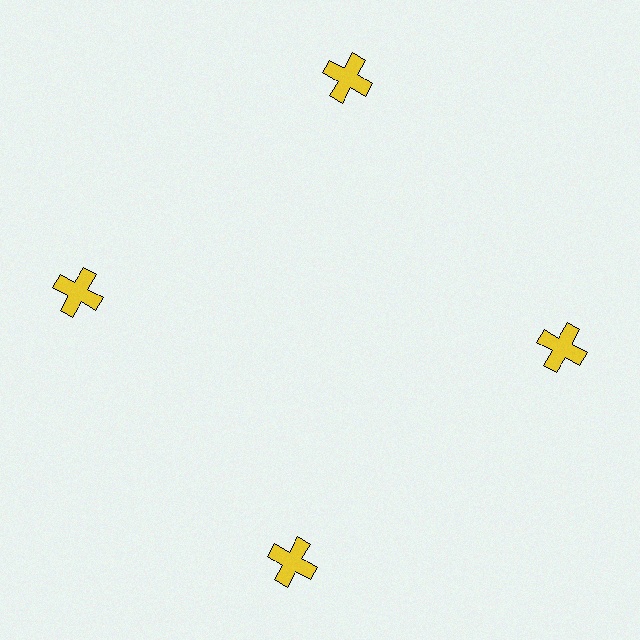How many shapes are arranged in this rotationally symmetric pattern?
There are 4 shapes, arranged in 4 groups of 1.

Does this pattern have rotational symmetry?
Yes, this pattern has 4-fold rotational symmetry. It looks the same after rotating 90 degrees around the center.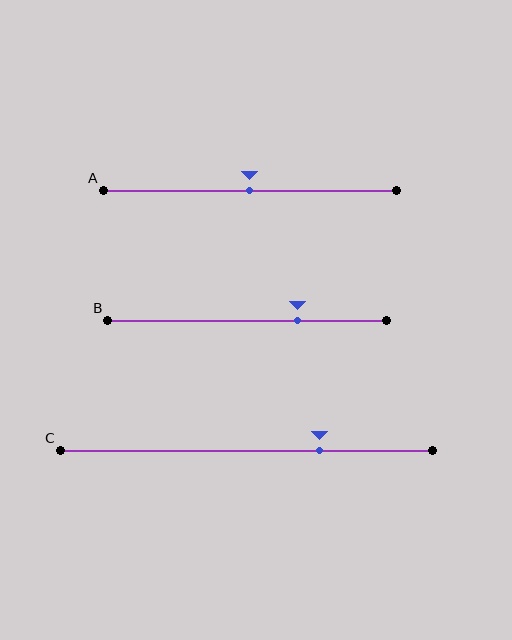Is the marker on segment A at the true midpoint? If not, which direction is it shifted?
Yes, the marker on segment A is at the true midpoint.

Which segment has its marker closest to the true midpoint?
Segment A has its marker closest to the true midpoint.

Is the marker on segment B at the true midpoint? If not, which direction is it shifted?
No, the marker on segment B is shifted to the right by about 18% of the segment length.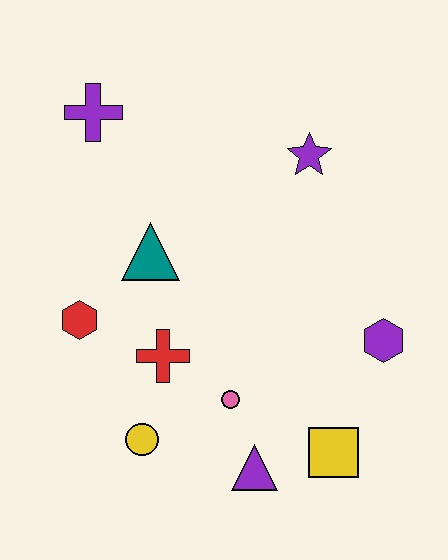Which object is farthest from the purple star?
The yellow circle is farthest from the purple star.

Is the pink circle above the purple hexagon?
No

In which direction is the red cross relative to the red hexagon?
The red cross is to the right of the red hexagon.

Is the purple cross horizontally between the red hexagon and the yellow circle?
Yes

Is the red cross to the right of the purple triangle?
No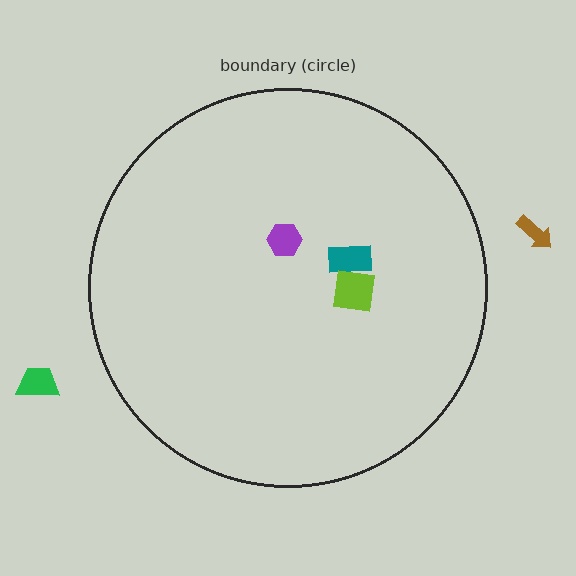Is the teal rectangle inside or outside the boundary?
Inside.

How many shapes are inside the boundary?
3 inside, 2 outside.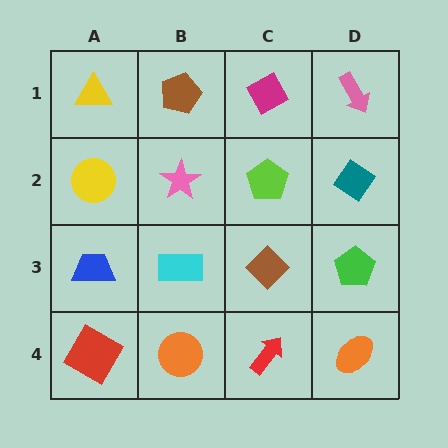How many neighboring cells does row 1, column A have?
2.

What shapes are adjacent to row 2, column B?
A brown pentagon (row 1, column B), a cyan rectangle (row 3, column B), a yellow circle (row 2, column A), a lime pentagon (row 2, column C).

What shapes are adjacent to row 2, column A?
A yellow triangle (row 1, column A), a blue trapezoid (row 3, column A), a pink star (row 2, column B).